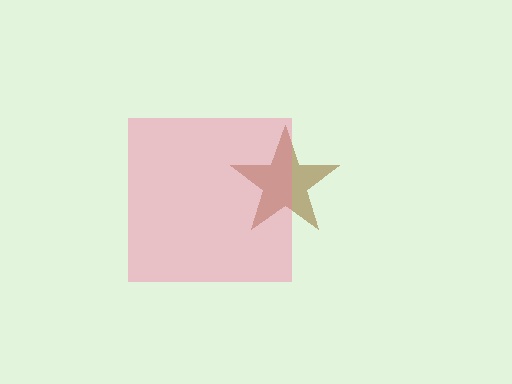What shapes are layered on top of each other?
The layered shapes are: a brown star, a pink square.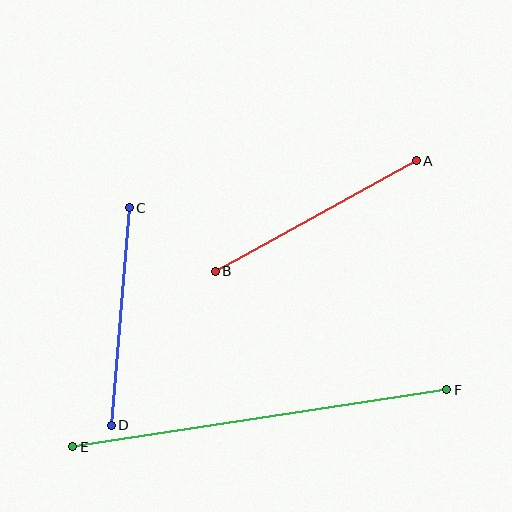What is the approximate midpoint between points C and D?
The midpoint is at approximately (120, 317) pixels.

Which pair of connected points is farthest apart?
Points E and F are farthest apart.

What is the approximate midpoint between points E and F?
The midpoint is at approximately (260, 418) pixels.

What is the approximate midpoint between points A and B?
The midpoint is at approximately (316, 216) pixels.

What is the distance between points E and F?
The distance is approximately 378 pixels.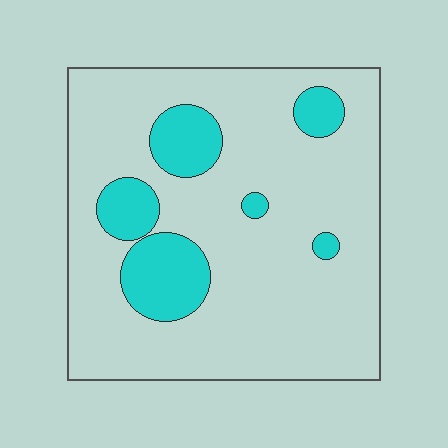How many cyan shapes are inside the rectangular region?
6.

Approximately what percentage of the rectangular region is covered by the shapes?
Approximately 15%.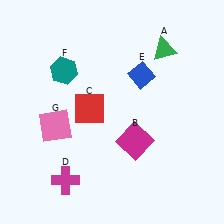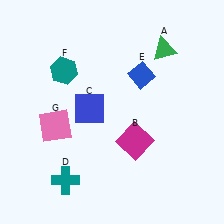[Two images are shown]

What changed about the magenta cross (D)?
In Image 1, D is magenta. In Image 2, it changed to teal.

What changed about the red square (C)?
In Image 1, C is red. In Image 2, it changed to blue.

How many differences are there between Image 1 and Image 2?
There are 2 differences between the two images.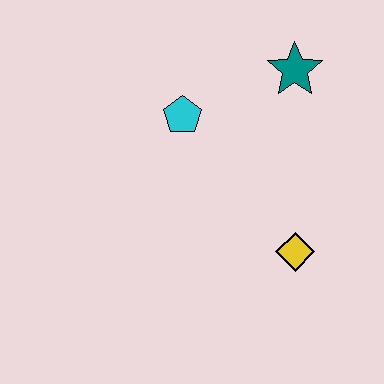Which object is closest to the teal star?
The cyan pentagon is closest to the teal star.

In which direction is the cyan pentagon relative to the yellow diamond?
The cyan pentagon is above the yellow diamond.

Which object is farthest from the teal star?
The yellow diamond is farthest from the teal star.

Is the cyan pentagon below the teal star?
Yes